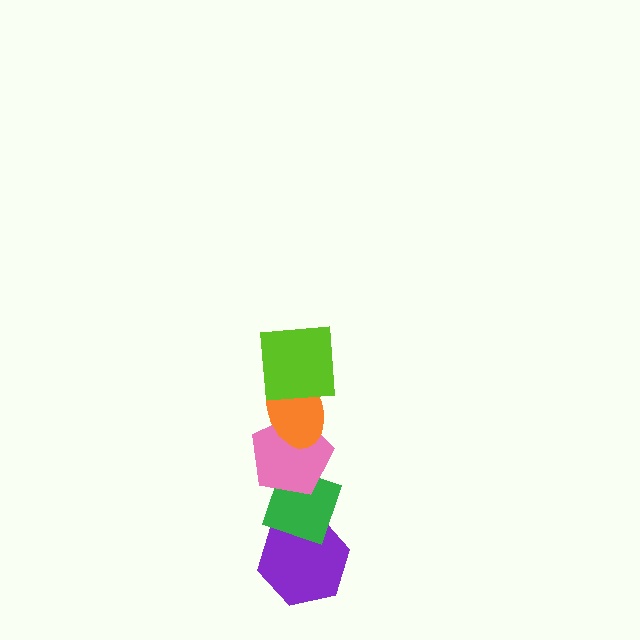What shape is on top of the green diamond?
The pink pentagon is on top of the green diamond.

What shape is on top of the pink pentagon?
The orange ellipse is on top of the pink pentagon.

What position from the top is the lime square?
The lime square is 1st from the top.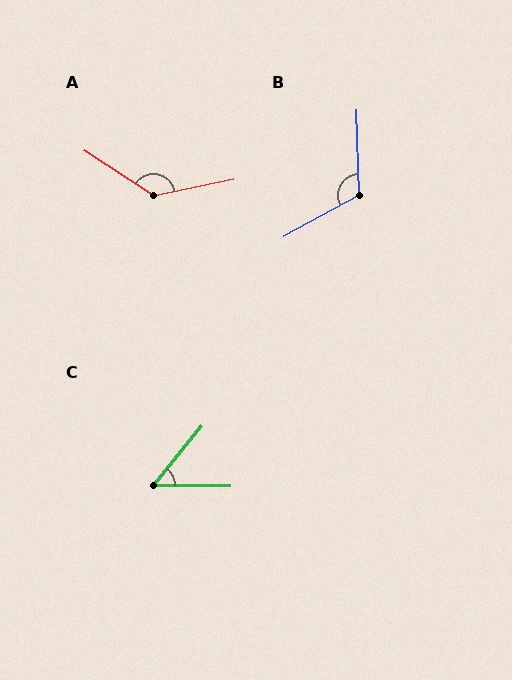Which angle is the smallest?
C, at approximately 51 degrees.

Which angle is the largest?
A, at approximately 136 degrees.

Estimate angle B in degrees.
Approximately 117 degrees.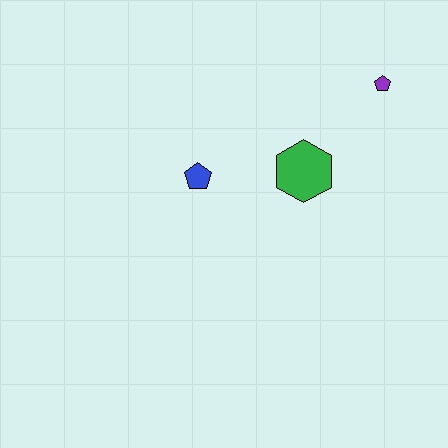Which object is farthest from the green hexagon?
The purple pentagon is farthest from the green hexagon.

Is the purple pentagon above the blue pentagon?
Yes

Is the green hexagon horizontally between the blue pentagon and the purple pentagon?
Yes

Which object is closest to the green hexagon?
The blue pentagon is closest to the green hexagon.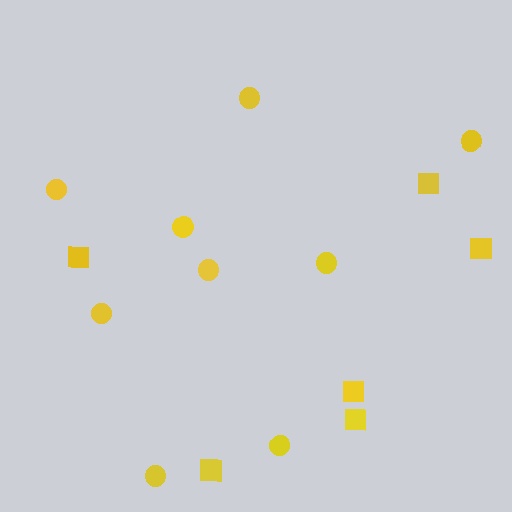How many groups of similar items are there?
There are 2 groups: one group of squares (6) and one group of circles (9).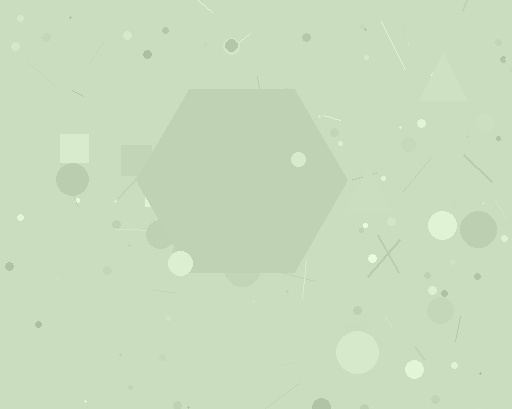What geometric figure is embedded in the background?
A hexagon is embedded in the background.